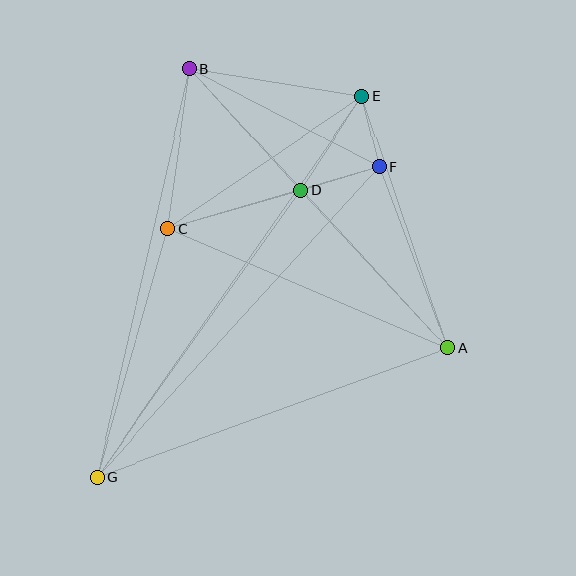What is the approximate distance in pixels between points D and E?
The distance between D and E is approximately 113 pixels.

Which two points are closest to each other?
Points E and F are closest to each other.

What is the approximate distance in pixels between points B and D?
The distance between B and D is approximately 164 pixels.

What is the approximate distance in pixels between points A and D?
The distance between A and D is approximately 216 pixels.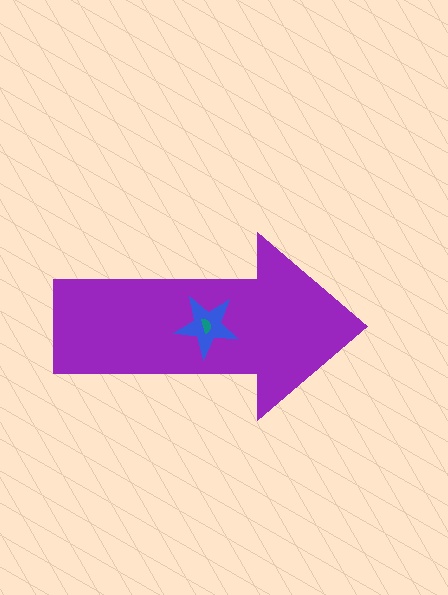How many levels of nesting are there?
3.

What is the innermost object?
The teal semicircle.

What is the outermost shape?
The purple arrow.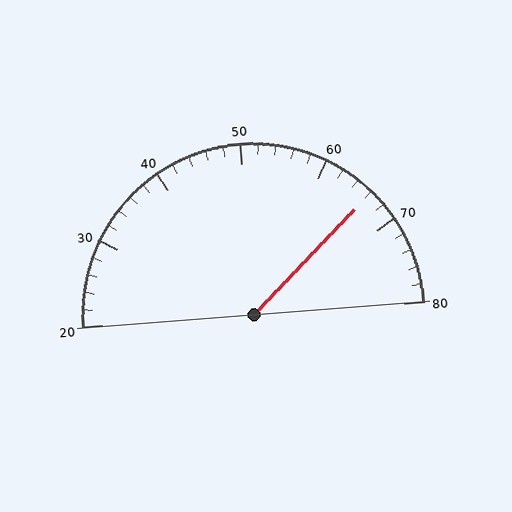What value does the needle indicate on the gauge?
The needle indicates approximately 66.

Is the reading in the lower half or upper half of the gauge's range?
The reading is in the upper half of the range (20 to 80).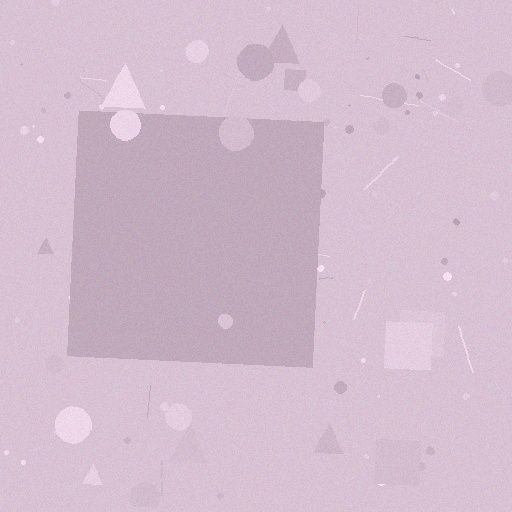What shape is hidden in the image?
A square is hidden in the image.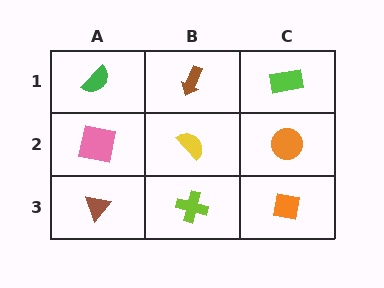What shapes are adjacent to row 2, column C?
A lime rectangle (row 1, column C), an orange square (row 3, column C), a yellow semicircle (row 2, column B).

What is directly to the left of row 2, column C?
A yellow semicircle.